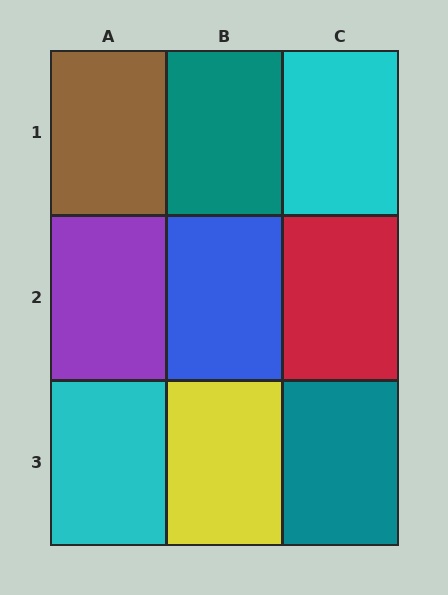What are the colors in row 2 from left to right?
Purple, blue, red.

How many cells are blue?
1 cell is blue.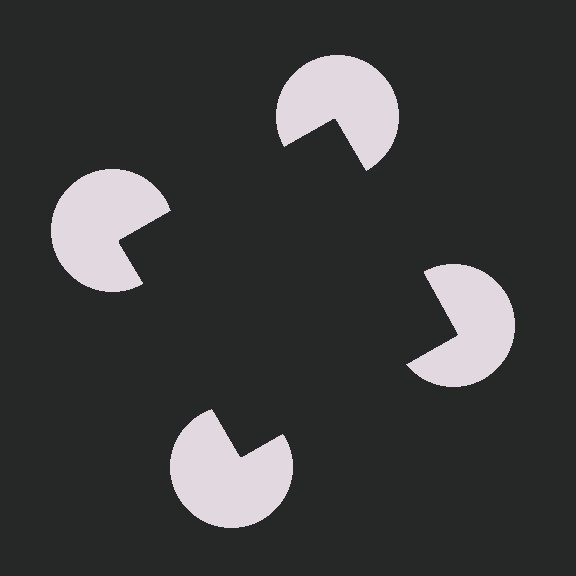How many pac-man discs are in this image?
There are 4 — one at each vertex of the illusory square.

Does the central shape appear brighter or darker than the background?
It typically appears slightly darker than the background, even though no actual brightness change is drawn.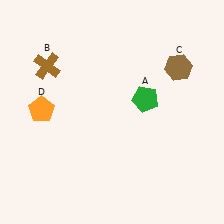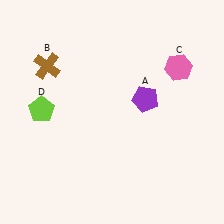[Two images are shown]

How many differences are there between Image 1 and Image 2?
There are 3 differences between the two images.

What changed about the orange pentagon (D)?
In Image 1, D is orange. In Image 2, it changed to lime.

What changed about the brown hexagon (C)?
In Image 1, C is brown. In Image 2, it changed to pink.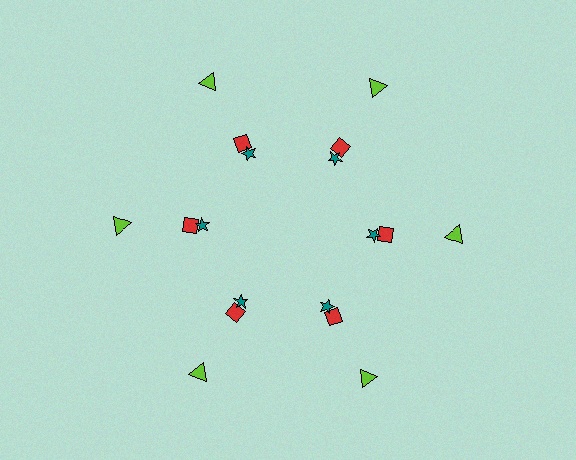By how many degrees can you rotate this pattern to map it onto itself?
The pattern maps onto itself every 60 degrees of rotation.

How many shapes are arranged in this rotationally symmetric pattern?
There are 18 shapes, arranged in 6 groups of 3.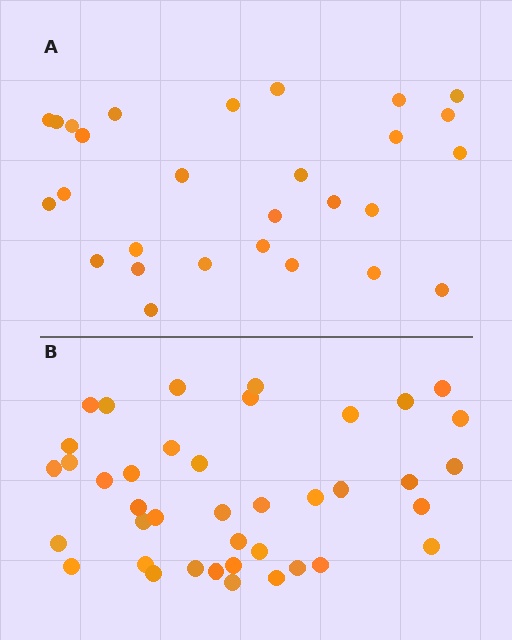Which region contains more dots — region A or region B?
Region B (the bottom region) has more dots.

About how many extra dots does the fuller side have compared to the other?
Region B has roughly 12 or so more dots than region A.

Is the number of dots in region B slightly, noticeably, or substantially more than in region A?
Region B has noticeably more, but not dramatically so. The ratio is roughly 1.4 to 1.